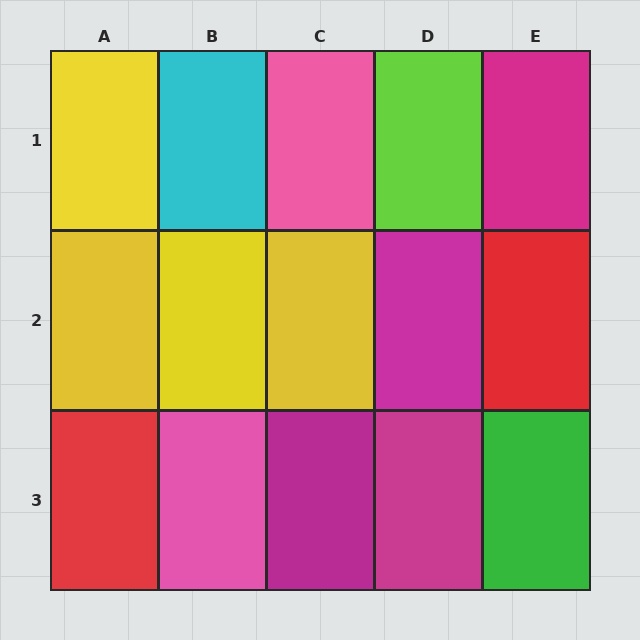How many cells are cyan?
1 cell is cyan.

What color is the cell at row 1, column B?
Cyan.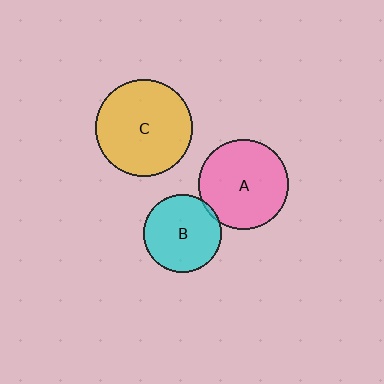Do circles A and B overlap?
Yes.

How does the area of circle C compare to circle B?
Approximately 1.5 times.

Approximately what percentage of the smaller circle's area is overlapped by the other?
Approximately 5%.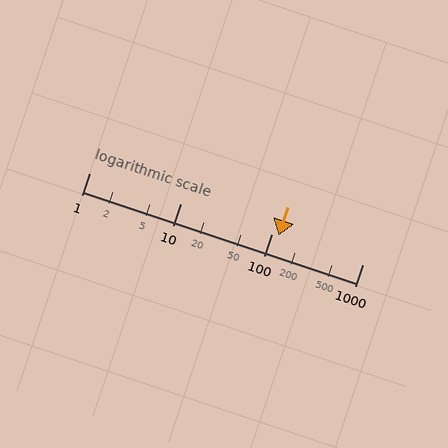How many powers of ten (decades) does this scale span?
The scale spans 3 decades, from 1 to 1000.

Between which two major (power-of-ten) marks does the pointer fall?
The pointer is between 100 and 1000.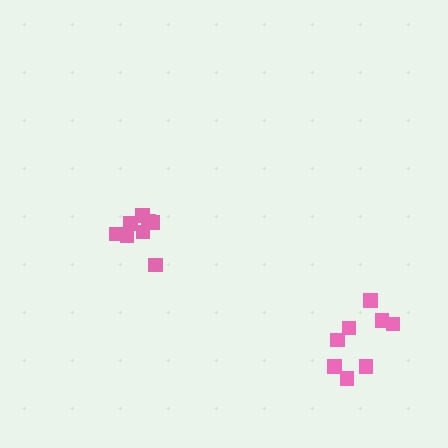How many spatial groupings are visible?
There are 2 spatial groupings.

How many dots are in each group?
Group 1: 8 dots, Group 2: 8 dots (16 total).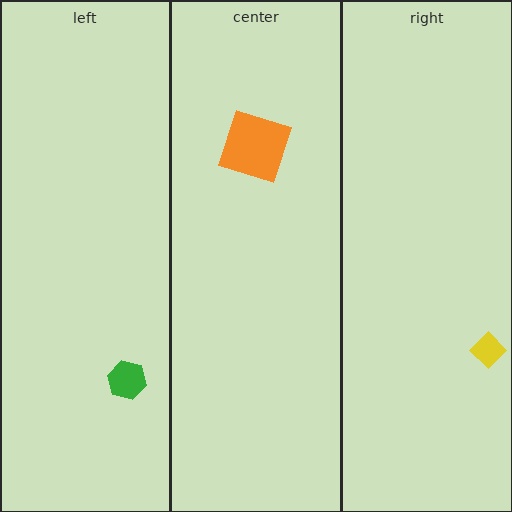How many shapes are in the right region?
1.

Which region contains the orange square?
The center region.